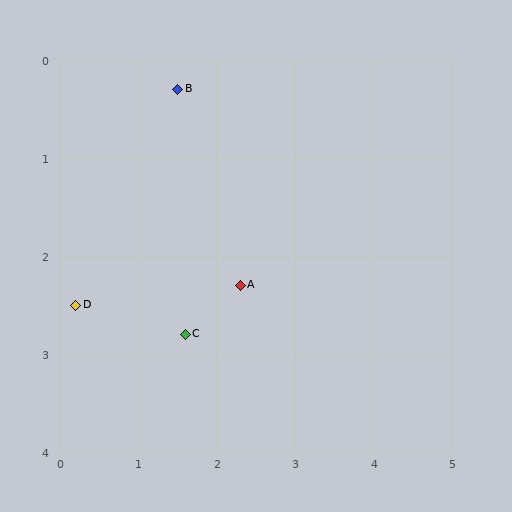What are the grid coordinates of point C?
Point C is at approximately (1.6, 2.8).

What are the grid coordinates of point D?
Point D is at approximately (0.2, 2.5).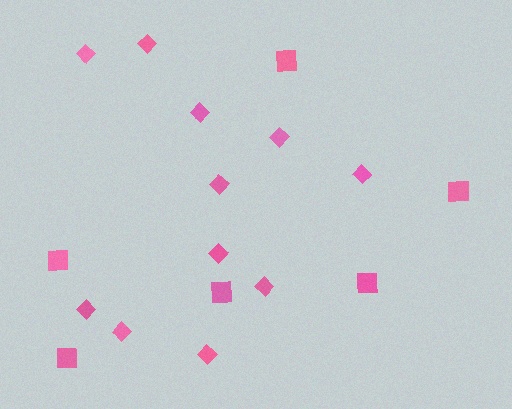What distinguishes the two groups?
There are 2 groups: one group of diamonds (11) and one group of squares (6).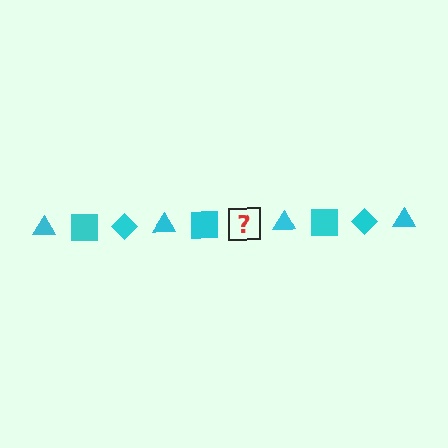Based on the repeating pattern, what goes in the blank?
The blank should be a cyan diamond.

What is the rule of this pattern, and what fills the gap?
The rule is that the pattern cycles through triangle, square, diamond shapes in cyan. The gap should be filled with a cyan diamond.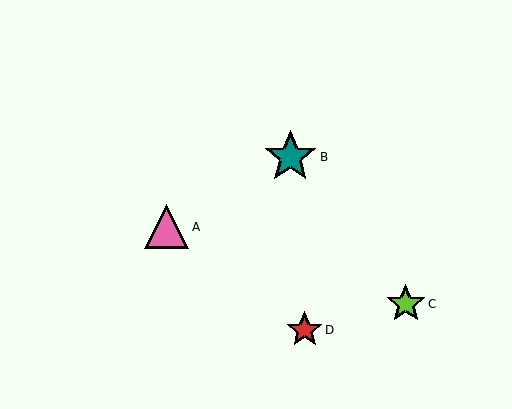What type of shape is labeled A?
Shape A is a pink triangle.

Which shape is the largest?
The teal star (labeled B) is the largest.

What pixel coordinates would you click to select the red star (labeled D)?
Click at (305, 330) to select the red star D.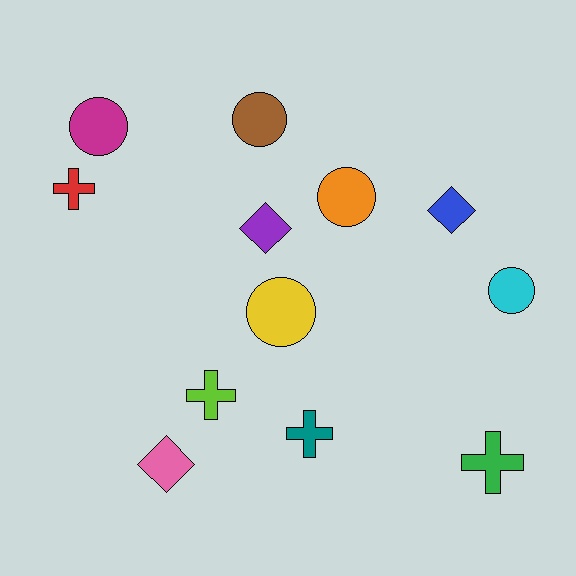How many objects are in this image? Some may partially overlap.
There are 12 objects.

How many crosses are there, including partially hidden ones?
There are 4 crosses.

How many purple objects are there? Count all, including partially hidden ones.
There is 1 purple object.